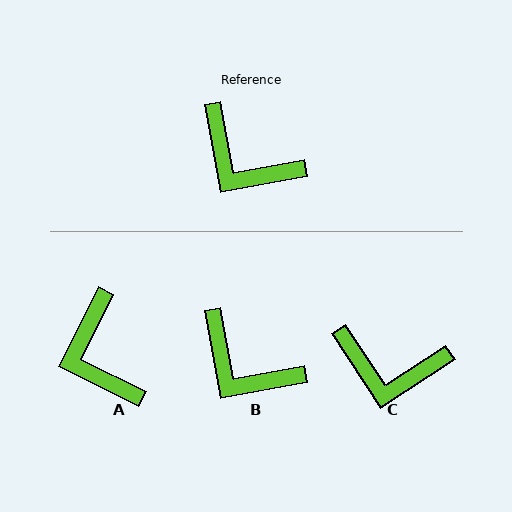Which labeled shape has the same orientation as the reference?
B.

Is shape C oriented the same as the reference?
No, it is off by about 23 degrees.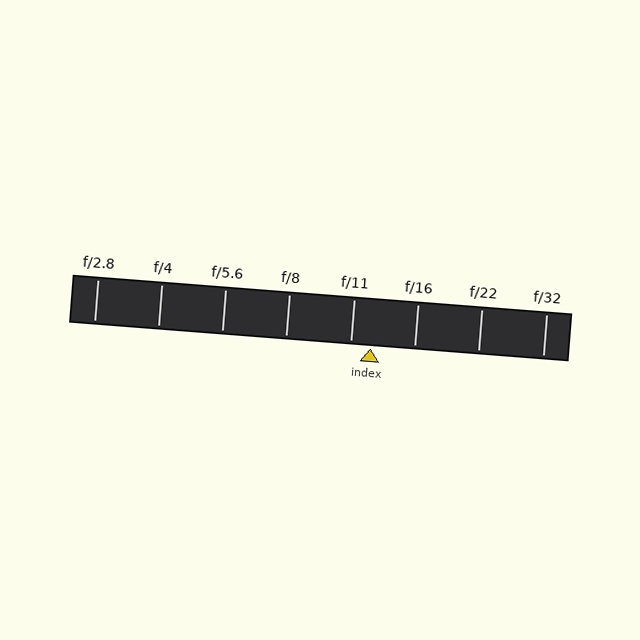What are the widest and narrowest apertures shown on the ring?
The widest aperture shown is f/2.8 and the narrowest is f/32.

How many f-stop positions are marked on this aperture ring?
There are 8 f-stop positions marked.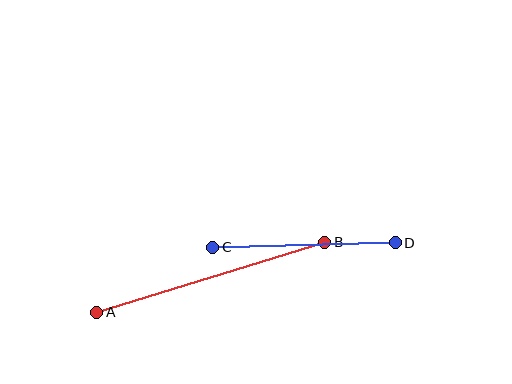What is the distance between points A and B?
The distance is approximately 238 pixels.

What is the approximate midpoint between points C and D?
The midpoint is at approximately (304, 245) pixels.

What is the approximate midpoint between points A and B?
The midpoint is at approximately (211, 277) pixels.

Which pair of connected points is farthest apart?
Points A and B are farthest apart.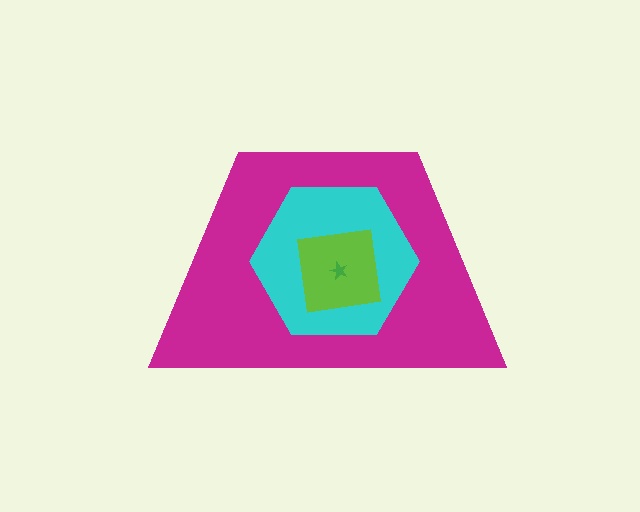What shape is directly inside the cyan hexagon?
The lime square.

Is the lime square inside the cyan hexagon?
Yes.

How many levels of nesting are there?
4.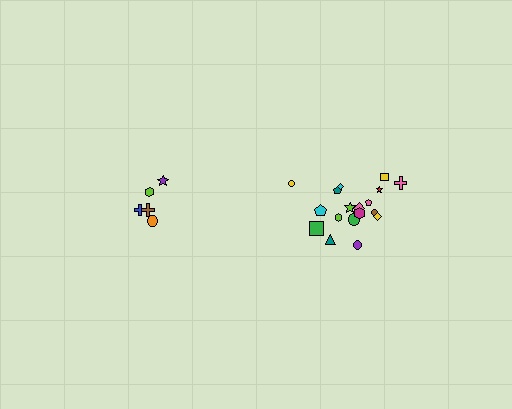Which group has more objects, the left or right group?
The right group.